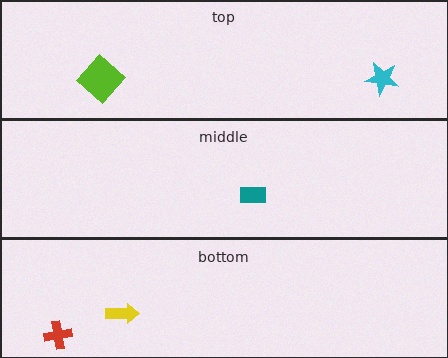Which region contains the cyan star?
The top region.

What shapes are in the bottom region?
The yellow arrow, the red cross.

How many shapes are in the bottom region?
2.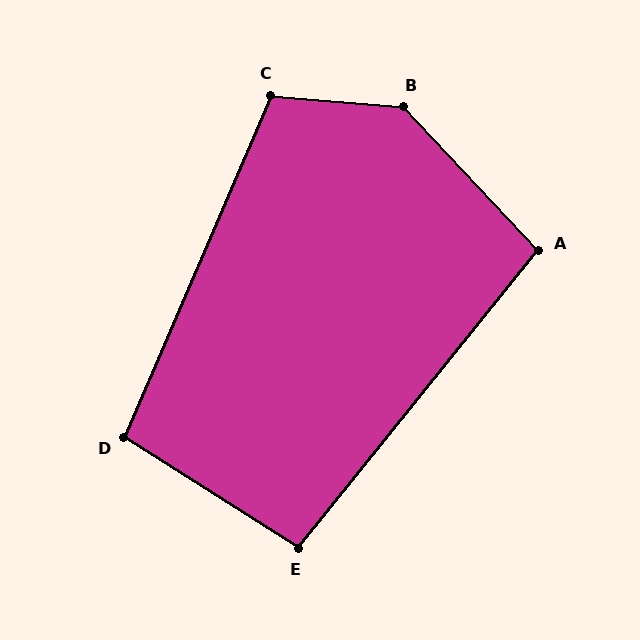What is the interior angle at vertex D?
Approximately 99 degrees (obtuse).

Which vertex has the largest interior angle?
B, at approximately 138 degrees.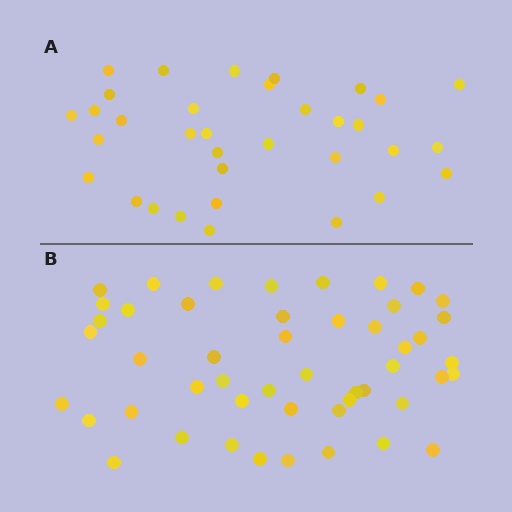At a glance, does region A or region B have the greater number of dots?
Region B (the bottom region) has more dots.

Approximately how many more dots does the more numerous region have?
Region B has approximately 15 more dots than region A.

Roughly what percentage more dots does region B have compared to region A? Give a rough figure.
About 45% more.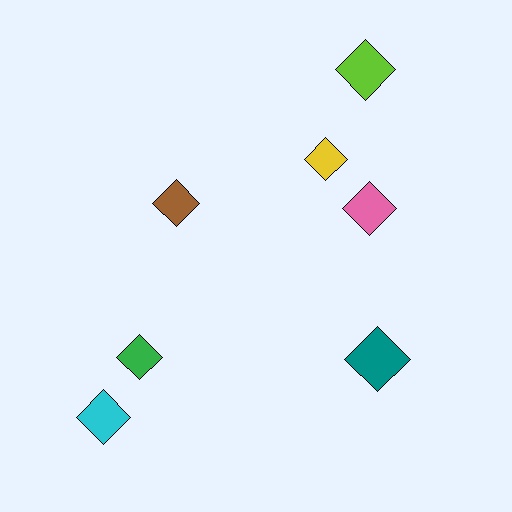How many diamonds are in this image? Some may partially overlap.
There are 7 diamonds.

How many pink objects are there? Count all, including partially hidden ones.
There is 1 pink object.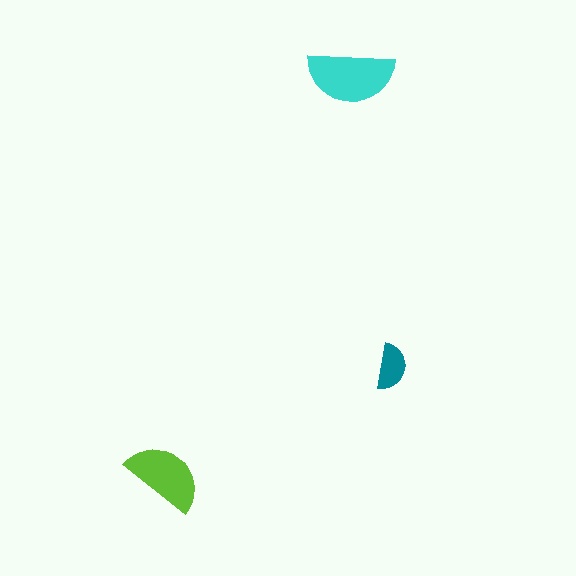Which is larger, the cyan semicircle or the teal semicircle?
The cyan one.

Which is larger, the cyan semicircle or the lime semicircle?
The cyan one.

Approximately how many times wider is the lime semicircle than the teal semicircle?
About 1.5 times wider.